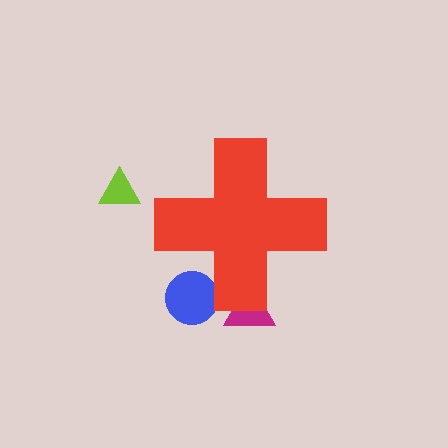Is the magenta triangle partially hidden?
Yes, the magenta triangle is partially hidden behind the red cross.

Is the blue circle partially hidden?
Yes, the blue circle is partially hidden behind the red cross.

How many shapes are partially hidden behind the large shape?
2 shapes are partially hidden.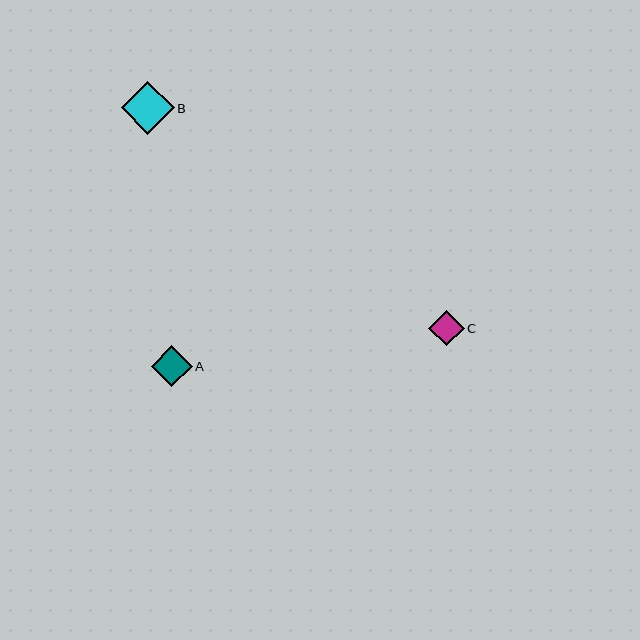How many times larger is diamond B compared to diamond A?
Diamond B is approximately 1.3 times the size of diamond A.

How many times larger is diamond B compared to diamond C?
Diamond B is approximately 1.5 times the size of diamond C.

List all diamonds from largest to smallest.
From largest to smallest: B, A, C.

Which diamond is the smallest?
Diamond C is the smallest with a size of approximately 35 pixels.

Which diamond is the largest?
Diamond B is the largest with a size of approximately 53 pixels.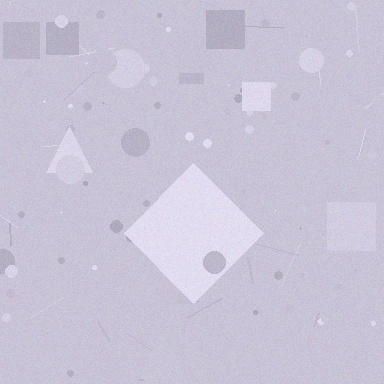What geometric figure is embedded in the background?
A diamond is embedded in the background.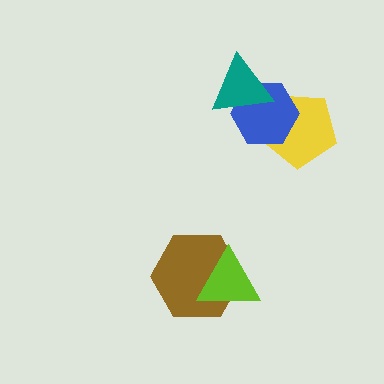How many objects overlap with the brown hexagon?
1 object overlaps with the brown hexagon.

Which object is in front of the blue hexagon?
The teal triangle is in front of the blue hexagon.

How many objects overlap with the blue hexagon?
2 objects overlap with the blue hexagon.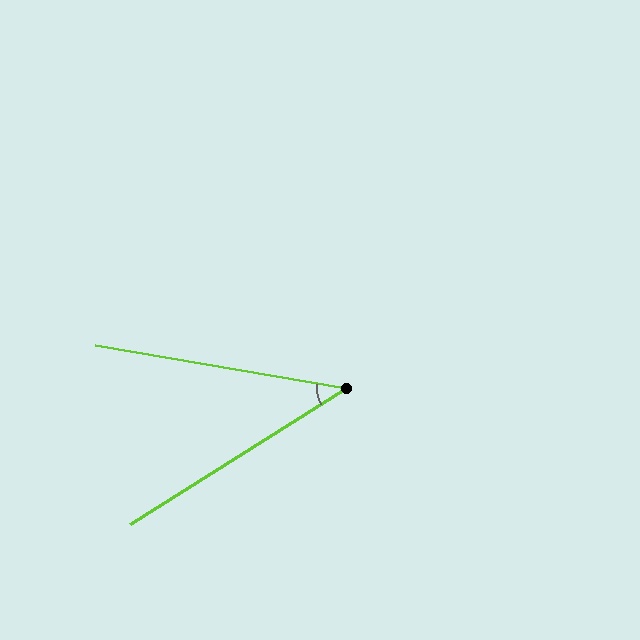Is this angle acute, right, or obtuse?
It is acute.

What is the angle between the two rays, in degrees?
Approximately 42 degrees.